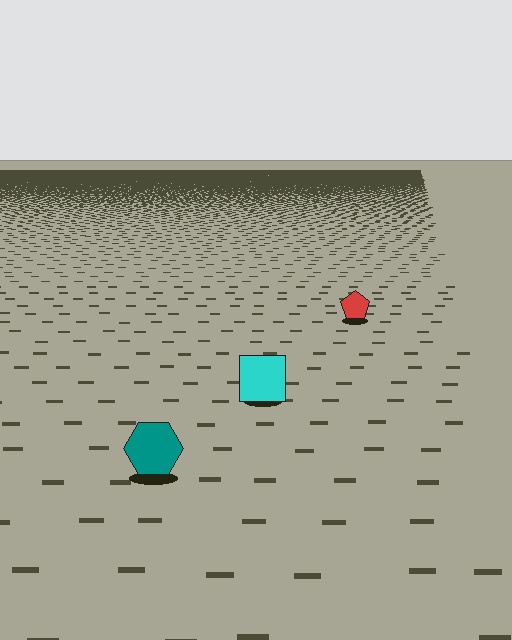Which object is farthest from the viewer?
The red pentagon is farthest from the viewer. It appears smaller and the ground texture around it is denser.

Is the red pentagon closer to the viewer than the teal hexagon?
No. The teal hexagon is closer — you can tell from the texture gradient: the ground texture is coarser near it.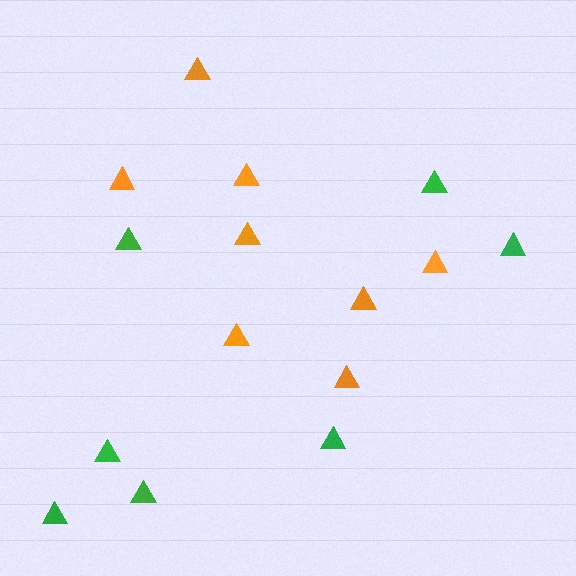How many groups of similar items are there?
There are 2 groups: one group of green triangles (7) and one group of orange triangles (8).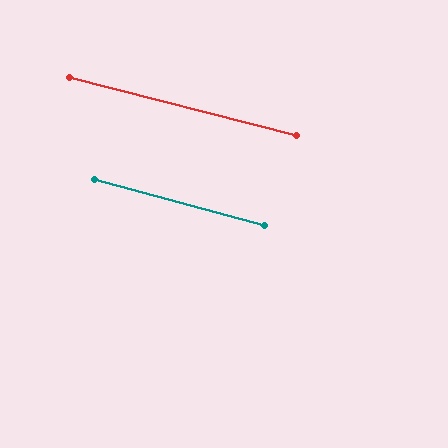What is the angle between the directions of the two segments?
Approximately 1 degree.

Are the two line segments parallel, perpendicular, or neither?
Parallel — their directions differ by only 0.6°.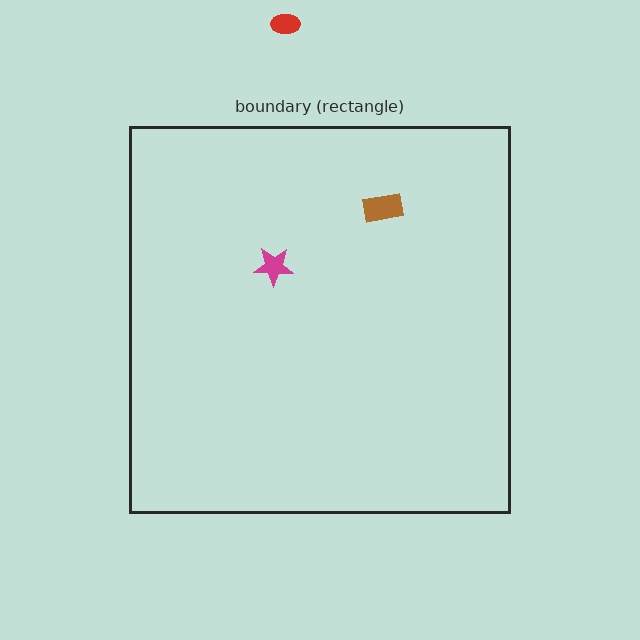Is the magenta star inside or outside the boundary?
Inside.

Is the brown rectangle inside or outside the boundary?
Inside.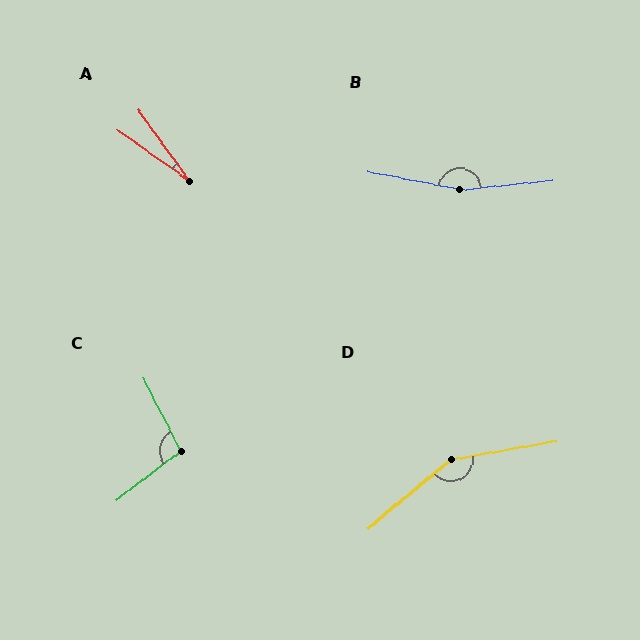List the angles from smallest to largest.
A (19°), C (100°), D (150°), B (164°).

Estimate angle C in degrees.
Approximately 100 degrees.